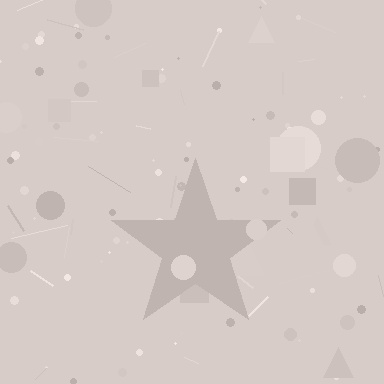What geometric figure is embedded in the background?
A star is embedded in the background.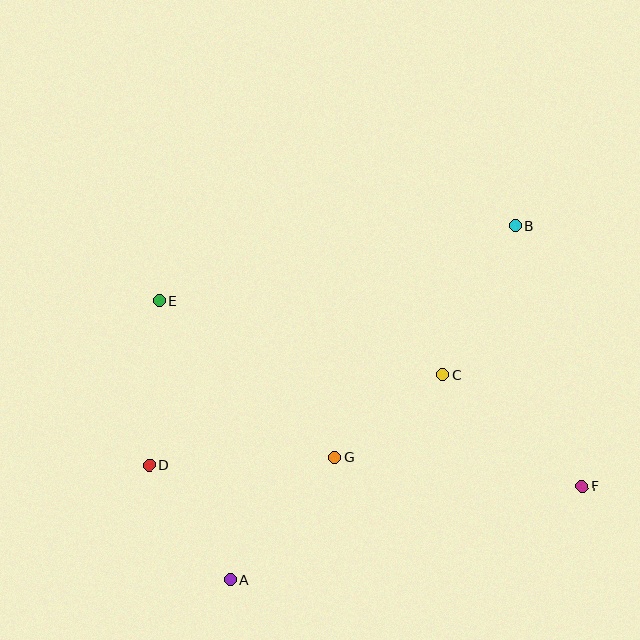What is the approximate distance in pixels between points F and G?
The distance between F and G is approximately 249 pixels.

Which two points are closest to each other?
Points C and G are closest to each other.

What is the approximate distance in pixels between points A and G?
The distance between A and G is approximately 161 pixels.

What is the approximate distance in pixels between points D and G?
The distance between D and G is approximately 185 pixels.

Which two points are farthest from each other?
Points E and F are farthest from each other.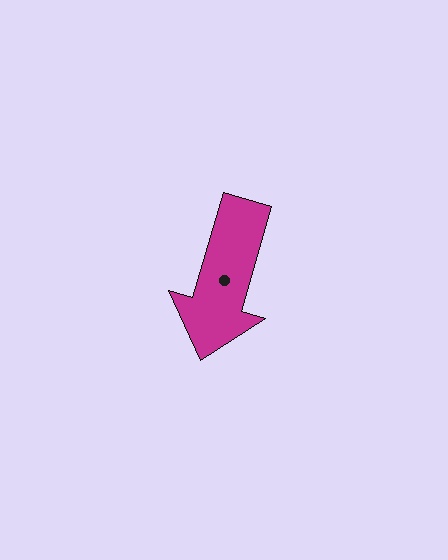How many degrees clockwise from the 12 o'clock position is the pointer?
Approximately 196 degrees.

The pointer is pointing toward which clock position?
Roughly 7 o'clock.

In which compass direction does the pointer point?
South.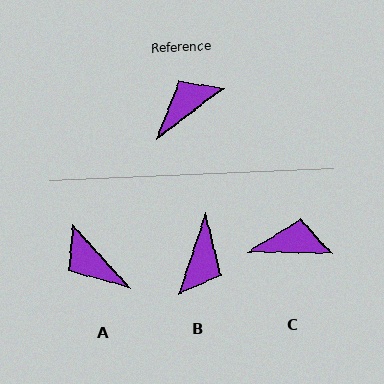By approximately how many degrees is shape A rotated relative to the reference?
Approximately 95 degrees counter-clockwise.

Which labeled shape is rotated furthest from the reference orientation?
B, about 146 degrees away.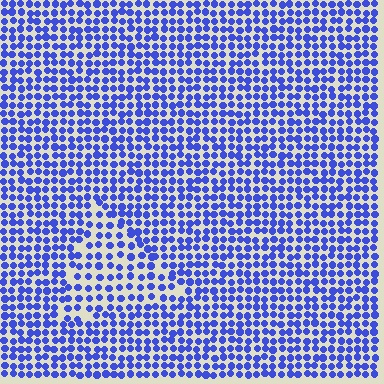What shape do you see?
I see a triangle.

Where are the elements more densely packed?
The elements are more densely packed outside the triangle boundary.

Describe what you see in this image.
The image contains small blue elements arranged at two different densities. A triangle-shaped region is visible where the elements are less densely packed than the surrounding area.